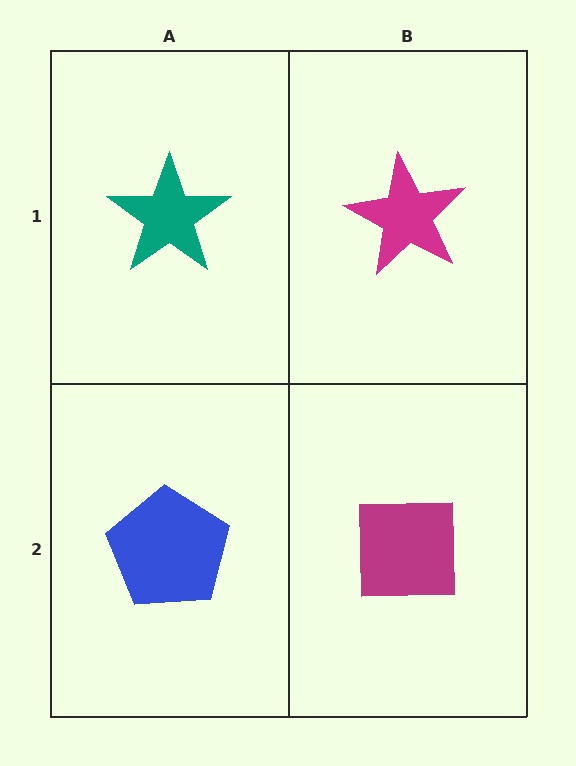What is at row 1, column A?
A teal star.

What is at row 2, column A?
A blue pentagon.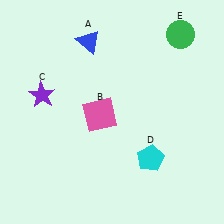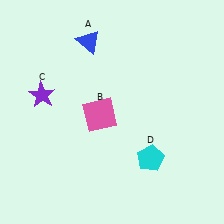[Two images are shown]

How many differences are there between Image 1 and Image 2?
There is 1 difference between the two images.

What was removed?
The green circle (E) was removed in Image 2.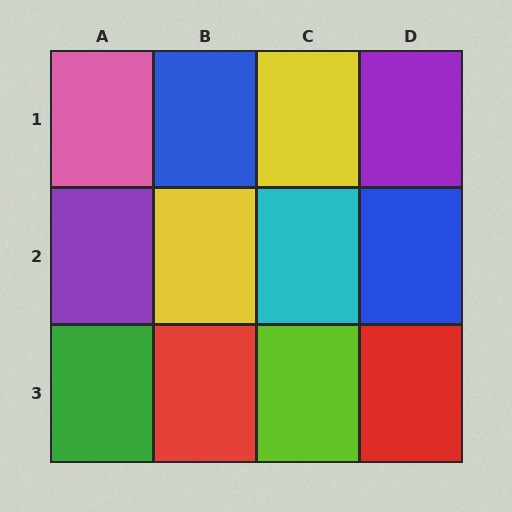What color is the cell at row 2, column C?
Cyan.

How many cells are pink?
1 cell is pink.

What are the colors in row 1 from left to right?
Pink, blue, yellow, purple.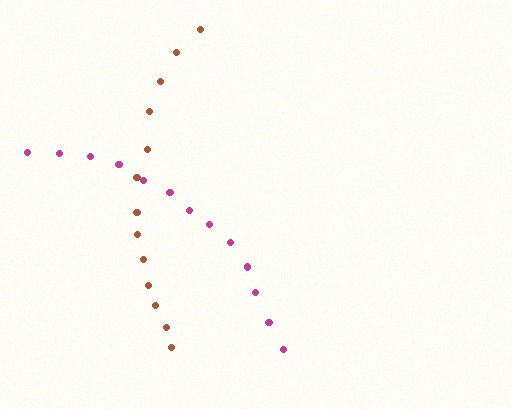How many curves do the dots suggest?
There are 2 distinct paths.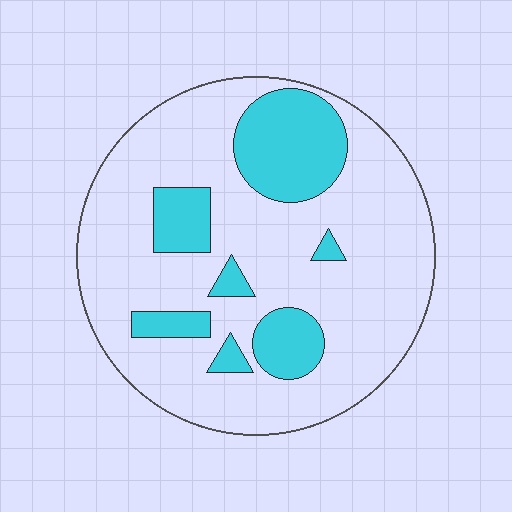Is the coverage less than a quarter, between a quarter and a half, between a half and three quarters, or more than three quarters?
Less than a quarter.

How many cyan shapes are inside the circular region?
7.